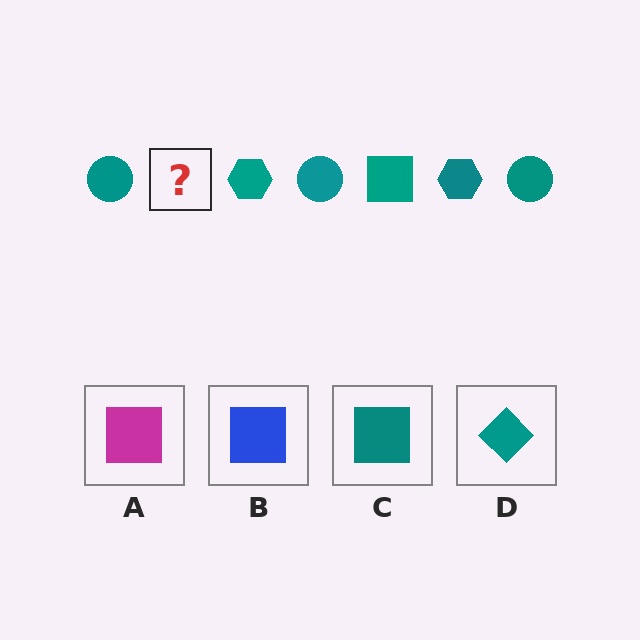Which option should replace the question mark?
Option C.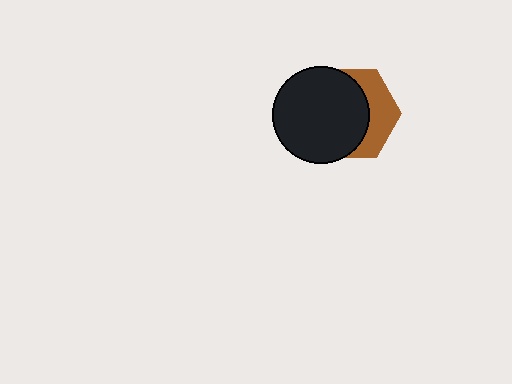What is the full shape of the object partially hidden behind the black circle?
The partially hidden object is a brown hexagon.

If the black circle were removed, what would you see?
You would see the complete brown hexagon.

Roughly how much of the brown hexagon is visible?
A small part of it is visible (roughly 36%).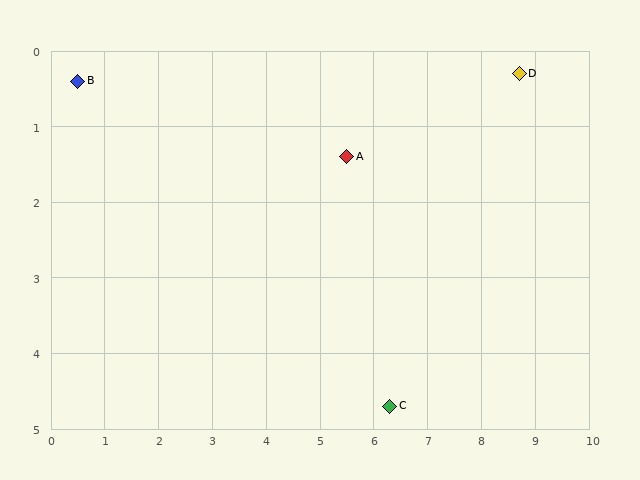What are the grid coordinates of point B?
Point B is at approximately (0.5, 0.4).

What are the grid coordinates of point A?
Point A is at approximately (5.5, 1.4).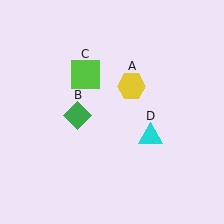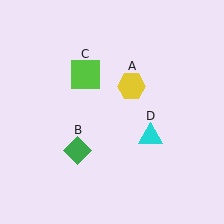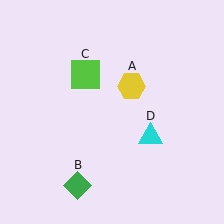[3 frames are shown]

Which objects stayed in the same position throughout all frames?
Yellow hexagon (object A) and lime square (object C) and cyan triangle (object D) remained stationary.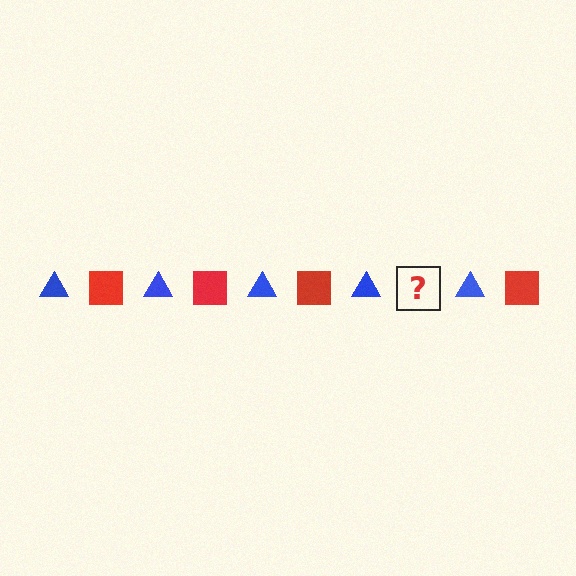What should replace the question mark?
The question mark should be replaced with a red square.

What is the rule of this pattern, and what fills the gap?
The rule is that the pattern alternates between blue triangle and red square. The gap should be filled with a red square.